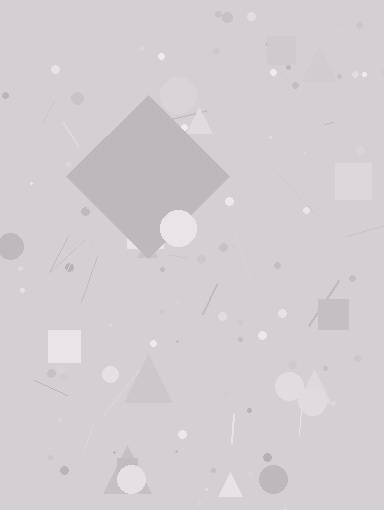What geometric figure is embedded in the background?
A diamond is embedded in the background.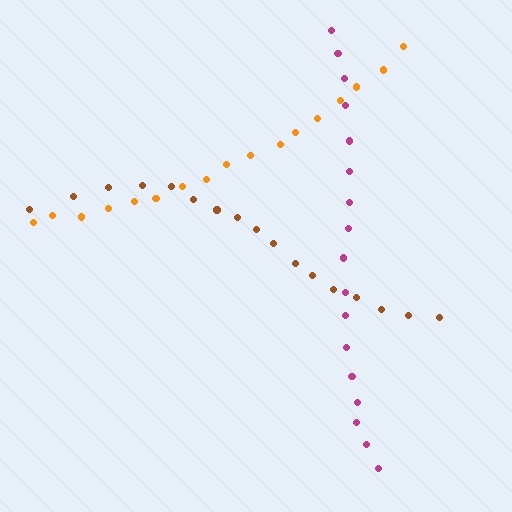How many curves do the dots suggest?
There are 3 distinct paths.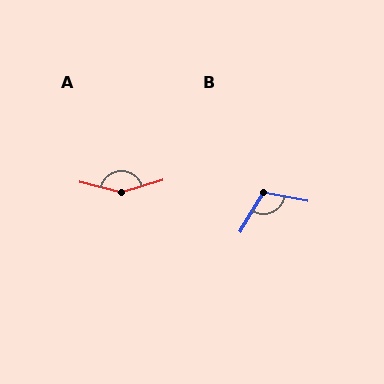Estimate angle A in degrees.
Approximately 150 degrees.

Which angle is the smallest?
B, at approximately 110 degrees.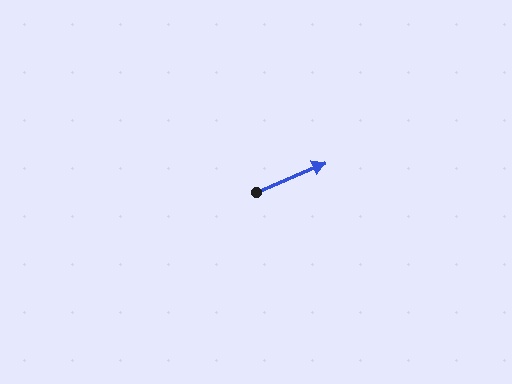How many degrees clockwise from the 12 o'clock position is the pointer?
Approximately 67 degrees.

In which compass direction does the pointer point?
Northeast.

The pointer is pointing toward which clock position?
Roughly 2 o'clock.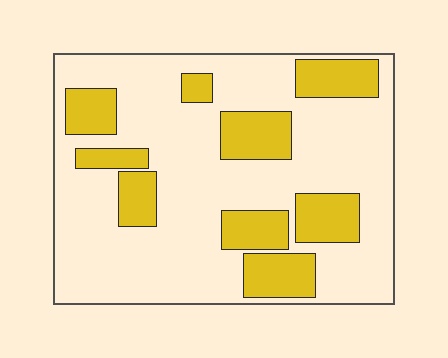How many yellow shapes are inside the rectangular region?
9.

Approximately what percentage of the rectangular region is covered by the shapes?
Approximately 25%.